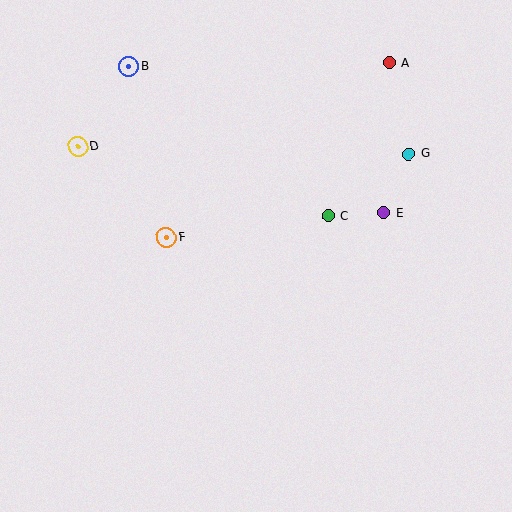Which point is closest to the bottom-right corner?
Point E is closest to the bottom-right corner.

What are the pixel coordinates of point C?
Point C is at (328, 216).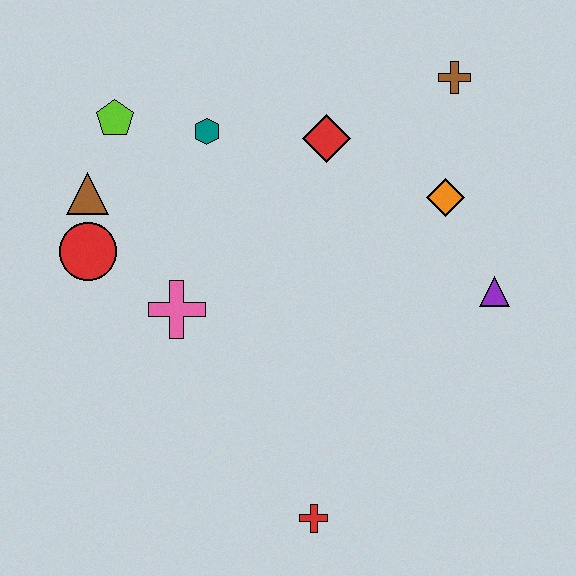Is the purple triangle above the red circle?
No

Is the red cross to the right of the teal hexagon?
Yes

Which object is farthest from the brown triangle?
The purple triangle is farthest from the brown triangle.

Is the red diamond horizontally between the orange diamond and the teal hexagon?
Yes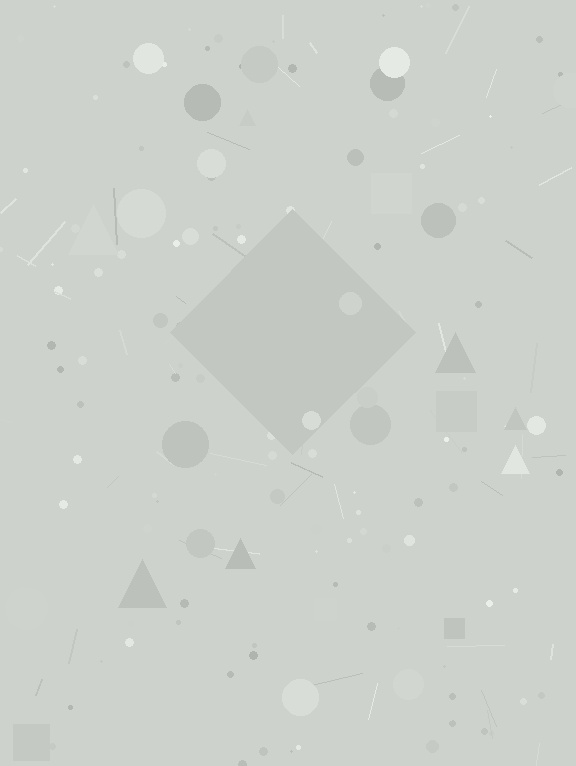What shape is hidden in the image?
A diamond is hidden in the image.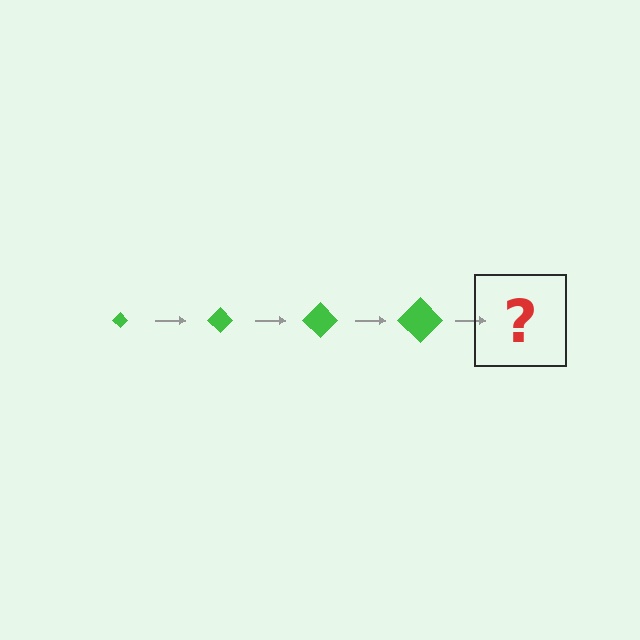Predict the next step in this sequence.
The next step is a green diamond, larger than the previous one.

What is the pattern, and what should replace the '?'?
The pattern is that the diamond gets progressively larger each step. The '?' should be a green diamond, larger than the previous one.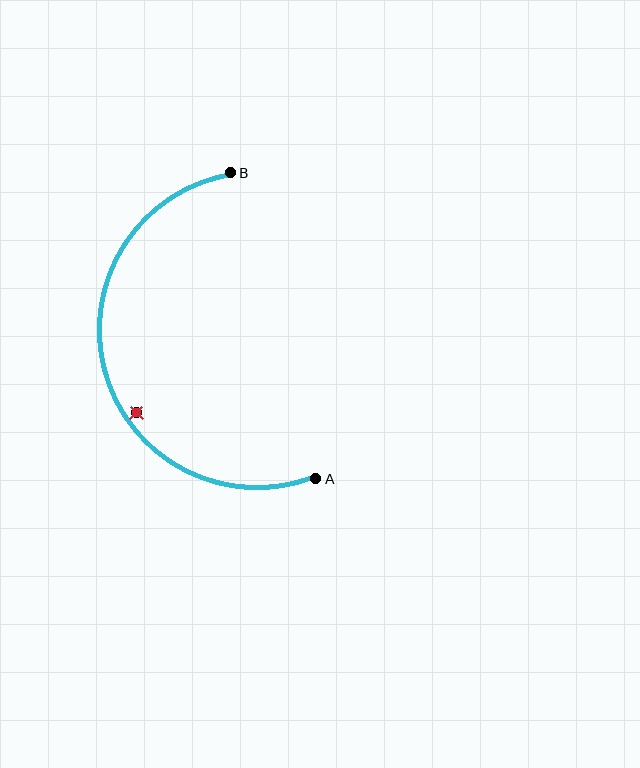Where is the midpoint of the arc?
The arc midpoint is the point on the curve farthest from the straight line joining A and B. It sits to the left of that line.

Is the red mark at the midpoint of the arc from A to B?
No — the red mark does not lie on the arc at all. It sits slightly inside the curve.